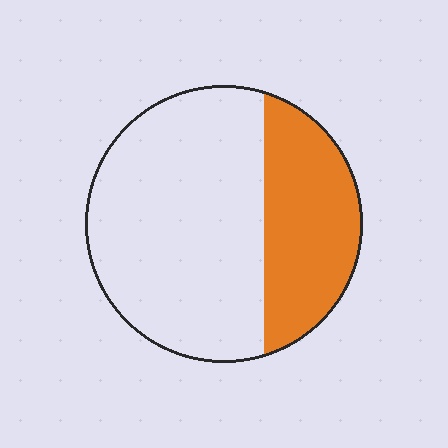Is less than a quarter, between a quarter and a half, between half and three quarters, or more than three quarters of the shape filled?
Between a quarter and a half.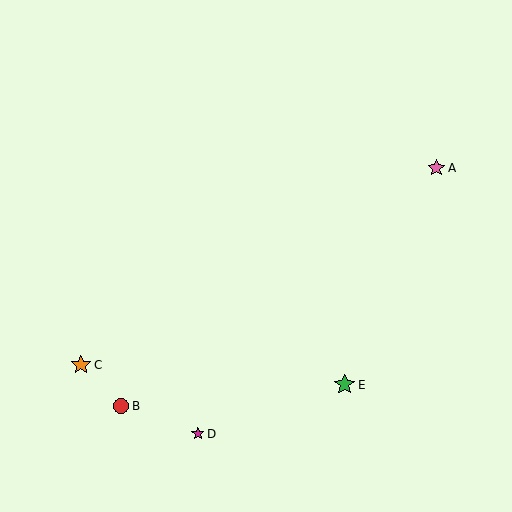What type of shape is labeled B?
Shape B is a red circle.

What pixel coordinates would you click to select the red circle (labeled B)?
Click at (121, 406) to select the red circle B.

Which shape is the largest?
The green star (labeled E) is the largest.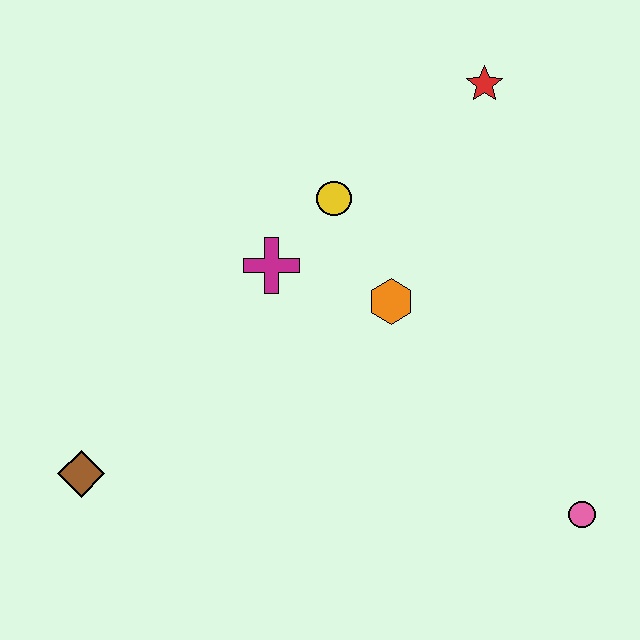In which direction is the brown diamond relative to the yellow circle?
The brown diamond is below the yellow circle.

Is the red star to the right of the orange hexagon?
Yes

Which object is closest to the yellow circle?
The magenta cross is closest to the yellow circle.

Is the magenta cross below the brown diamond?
No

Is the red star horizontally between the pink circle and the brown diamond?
Yes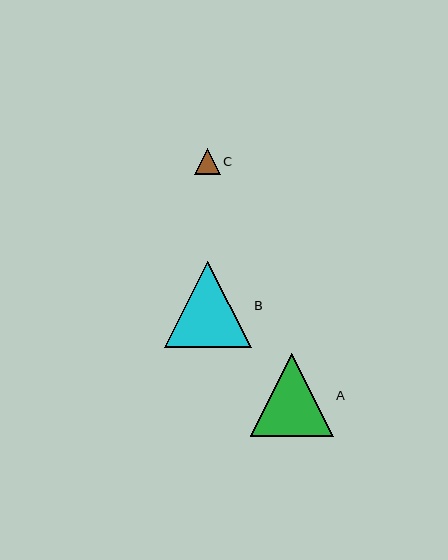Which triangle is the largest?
Triangle B is the largest with a size of approximately 87 pixels.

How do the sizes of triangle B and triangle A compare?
Triangle B and triangle A are approximately the same size.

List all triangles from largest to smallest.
From largest to smallest: B, A, C.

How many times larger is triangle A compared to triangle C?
Triangle A is approximately 3.2 times the size of triangle C.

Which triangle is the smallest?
Triangle C is the smallest with a size of approximately 26 pixels.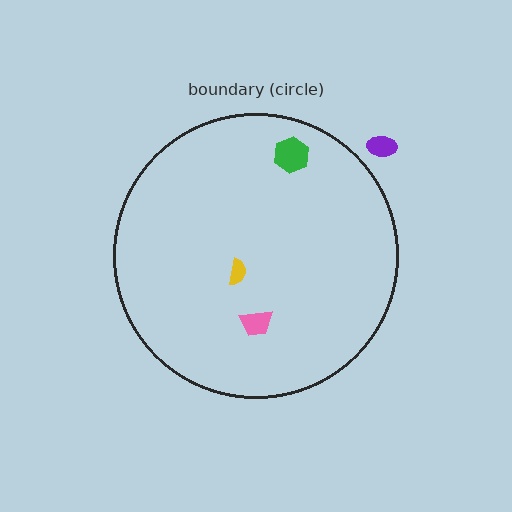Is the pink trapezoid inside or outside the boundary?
Inside.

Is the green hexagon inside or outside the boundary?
Inside.